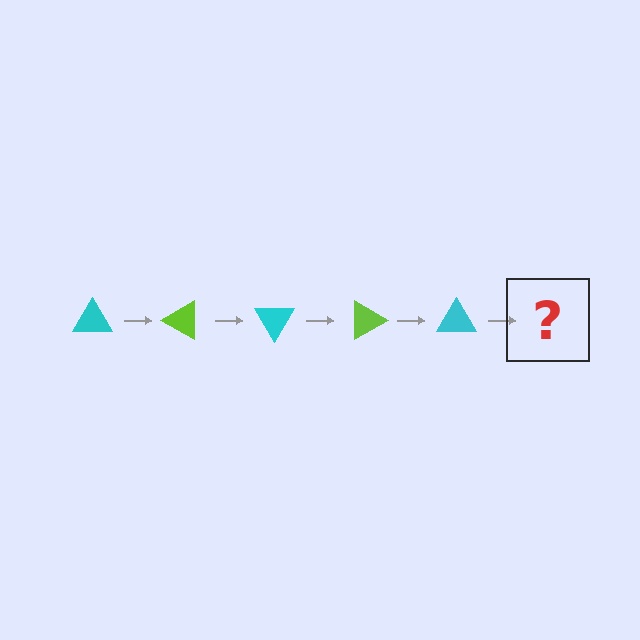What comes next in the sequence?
The next element should be a lime triangle, rotated 150 degrees from the start.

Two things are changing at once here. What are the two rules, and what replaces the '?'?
The two rules are that it rotates 30 degrees each step and the color cycles through cyan and lime. The '?' should be a lime triangle, rotated 150 degrees from the start.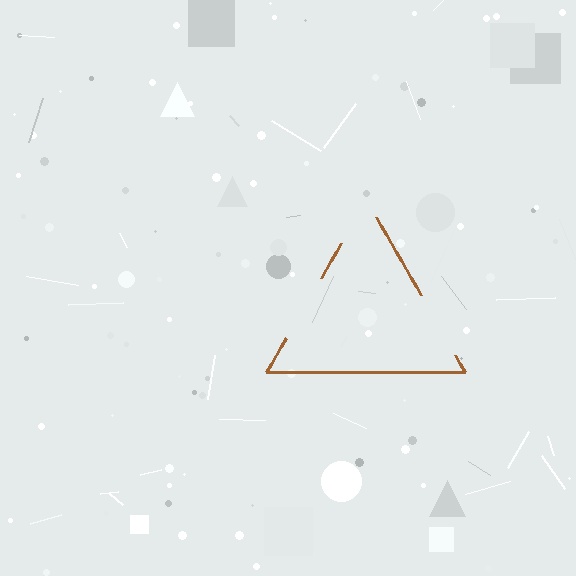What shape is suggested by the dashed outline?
The dashed outline suggests a triangle.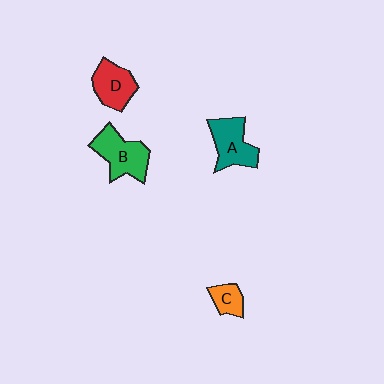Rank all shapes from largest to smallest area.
From largest to smallest: B (green), A (teal), D (red), C (orange).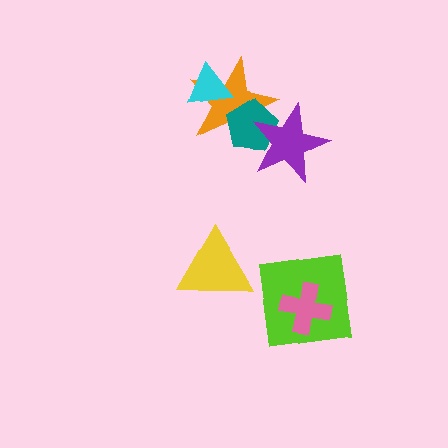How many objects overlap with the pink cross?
1 object overlaps with the pink cross.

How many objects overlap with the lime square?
1 object overlaps with the lime square.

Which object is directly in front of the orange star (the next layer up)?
The cyan triangle is directly in front of the orange star.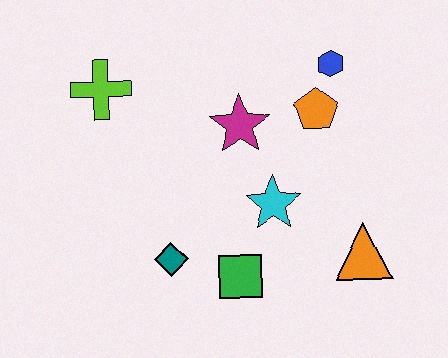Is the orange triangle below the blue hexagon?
Yes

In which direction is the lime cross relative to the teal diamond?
The lime cross is above the teal diamond.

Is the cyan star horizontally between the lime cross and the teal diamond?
No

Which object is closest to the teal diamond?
The green square is closest to the teal diamond.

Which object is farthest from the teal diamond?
The blue hexagon is farthest from the teal diamond.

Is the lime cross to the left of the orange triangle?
Yes